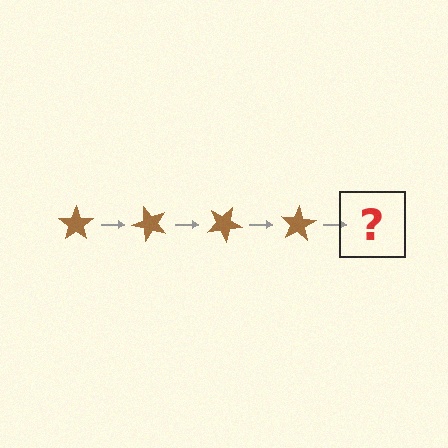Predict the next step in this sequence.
The next step is a brown star rotated 200 degrees.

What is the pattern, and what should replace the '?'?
The pattern is that the star rotates 50 degrees each step. The '?' should be a brown star rotated 200 degrees.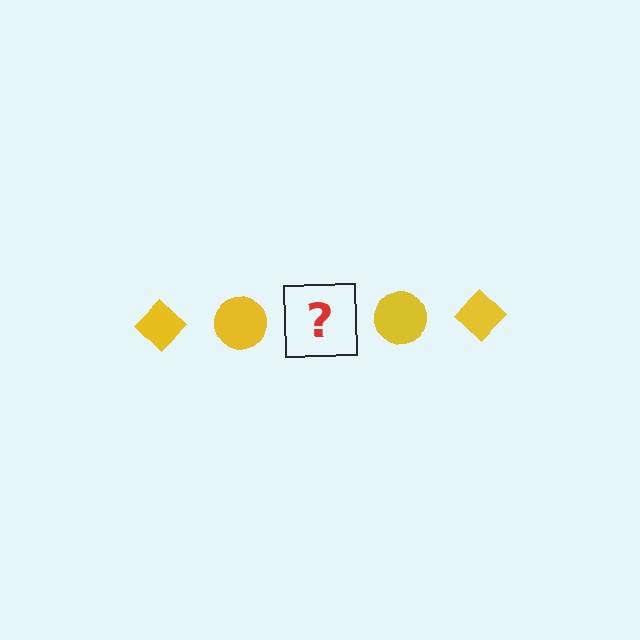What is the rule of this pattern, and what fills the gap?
The rule is that the pattern cycles through diamond, circle shapes in yellow. The gap should be filled with a yellow diamond.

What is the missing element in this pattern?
The missing element is a yellow diamond.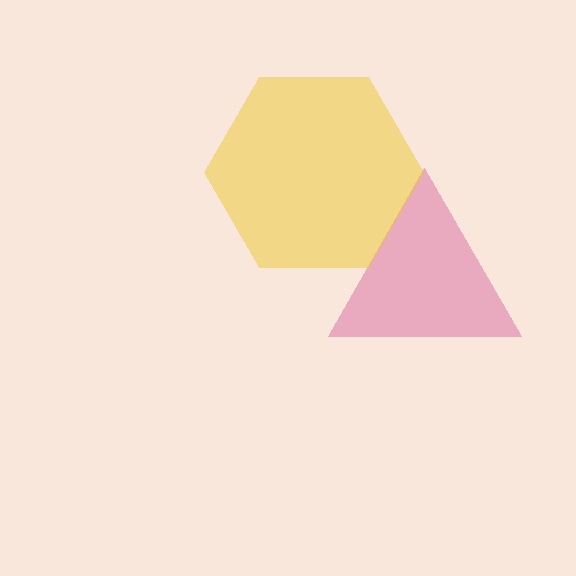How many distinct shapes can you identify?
There are 2 distinct shapes: a pink triangle, a yellow hexagon.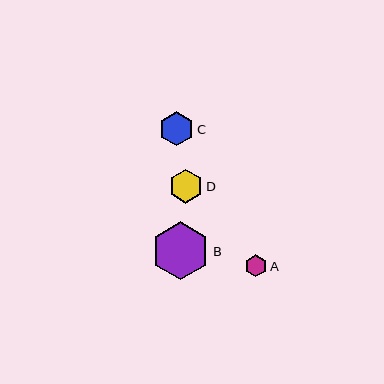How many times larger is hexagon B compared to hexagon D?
Hexagon B is approximately 1.7 times the size of hexagon D.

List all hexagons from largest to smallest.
From largest to smallest: B, C, D, A.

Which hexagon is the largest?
Hexagon B is the largest with a size of approximately 58 pixels.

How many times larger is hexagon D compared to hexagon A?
Hexagon D is approximately 1.6 times the size of hexagon A.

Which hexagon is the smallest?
Hexagon A is the smallest with a size of approximately 22 pixels.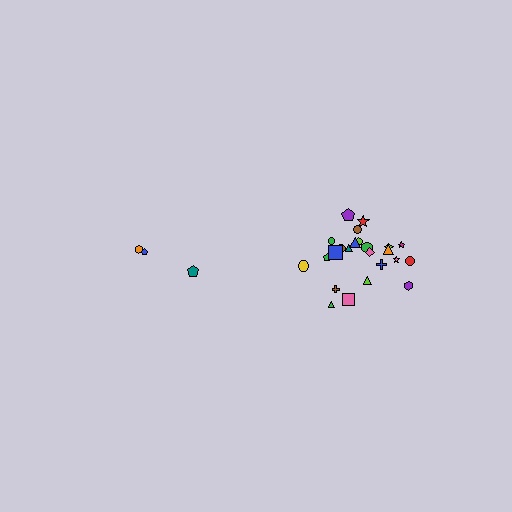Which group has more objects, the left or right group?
The right group.